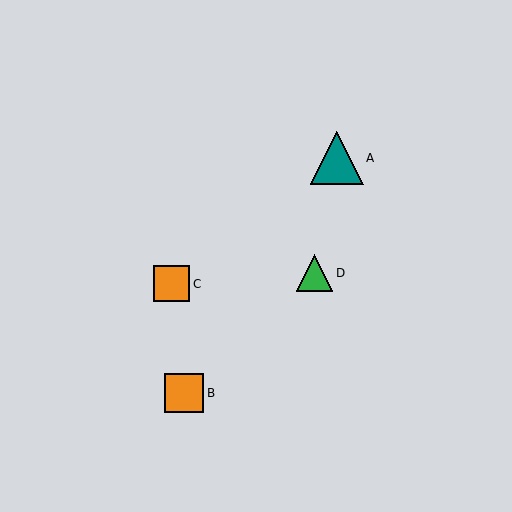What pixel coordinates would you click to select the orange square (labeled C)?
Click at (172, 284) to select the orange square C.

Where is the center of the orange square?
The center of the orange square is at (172, 284).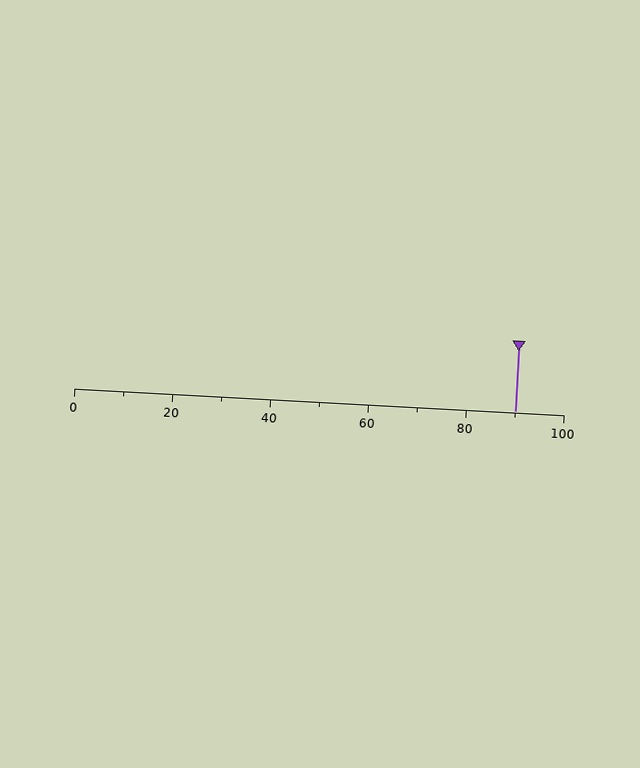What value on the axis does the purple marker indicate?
The marker indicates approximately 90.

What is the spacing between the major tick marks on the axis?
The major ticks are spaced 20 apart.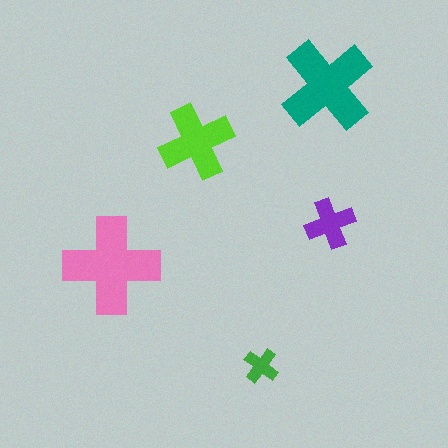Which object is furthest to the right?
The purple cross is rightmost.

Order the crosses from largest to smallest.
the pink one, the teal one, the lime one, the purple one, the green one.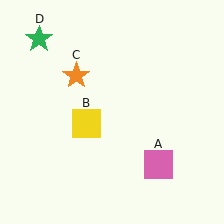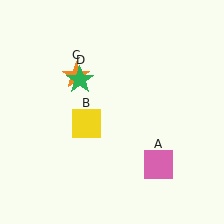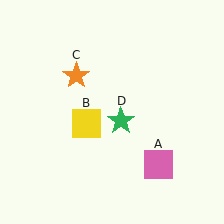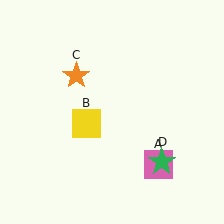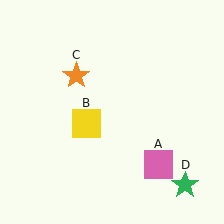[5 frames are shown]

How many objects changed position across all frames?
1 object changed position: green star (object D).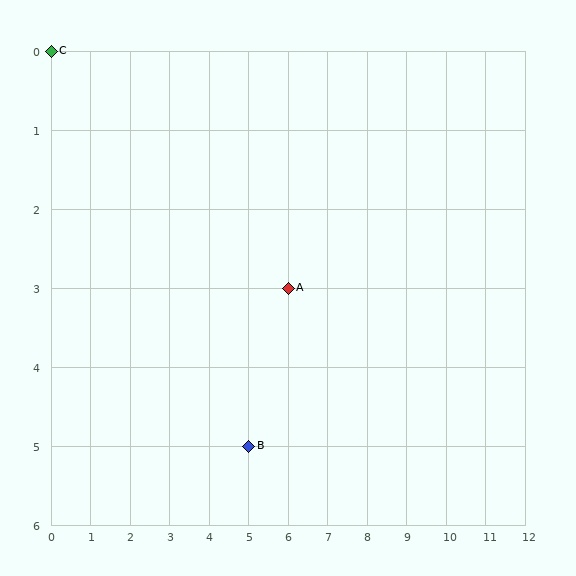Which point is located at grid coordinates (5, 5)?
Point B is at (5, 5).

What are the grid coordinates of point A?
Point A is at grid coordinates (6, 3).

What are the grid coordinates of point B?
Point B is at grid coordinates (5, 5).